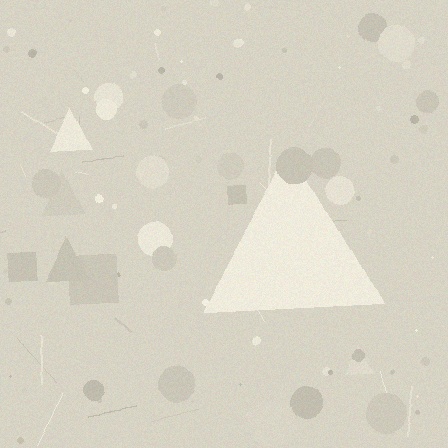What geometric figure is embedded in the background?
A triangle is embedded in the background.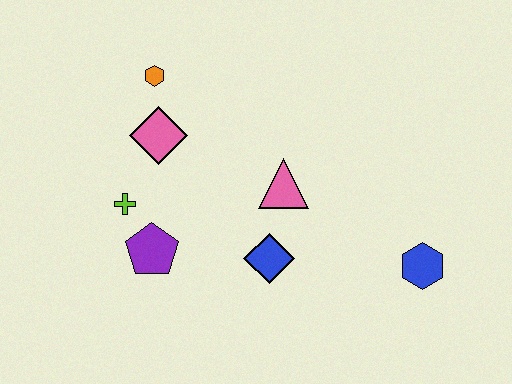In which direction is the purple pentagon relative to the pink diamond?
The purple pentagon is below the pink diamond.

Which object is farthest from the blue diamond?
The orange hexagon is farthest from the blue diamond.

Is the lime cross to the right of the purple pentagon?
No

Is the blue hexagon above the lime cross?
No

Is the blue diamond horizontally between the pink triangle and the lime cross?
Yes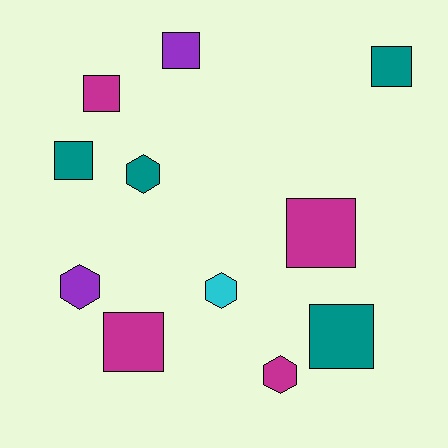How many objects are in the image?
There are 11 objects.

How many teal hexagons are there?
There is 1 teal hexagon.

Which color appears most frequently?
Magenta, with 4 objects.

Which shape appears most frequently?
Square, with 7 objects.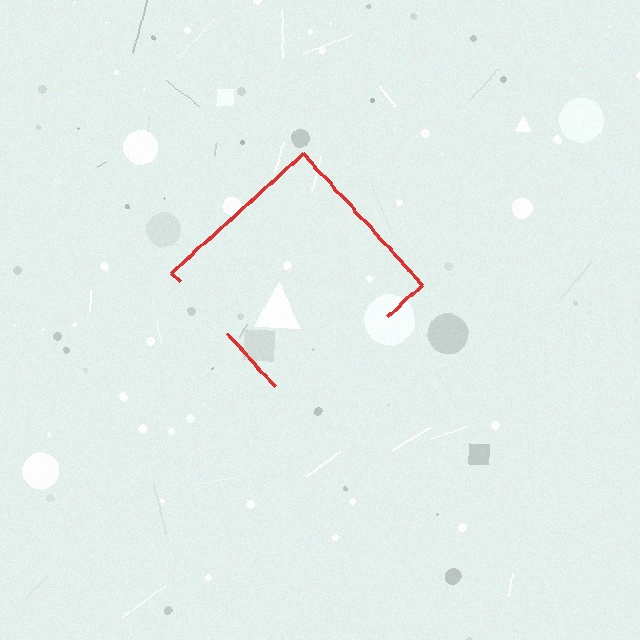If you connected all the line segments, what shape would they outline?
They would outline a diamond.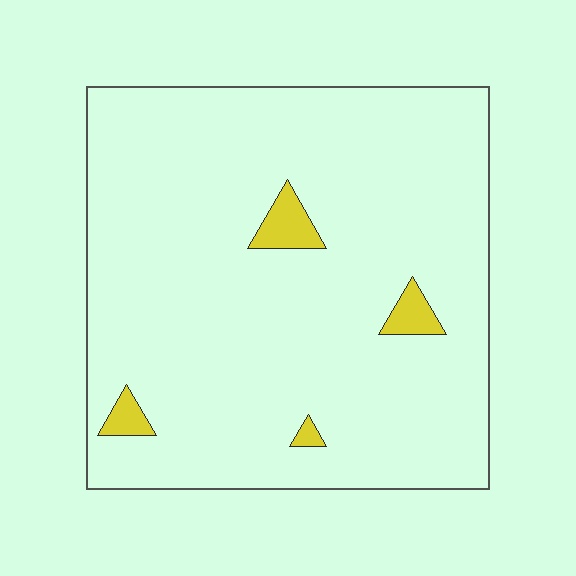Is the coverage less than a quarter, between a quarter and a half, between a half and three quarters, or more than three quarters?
Less than a quarter.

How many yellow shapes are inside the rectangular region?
4.